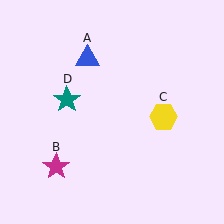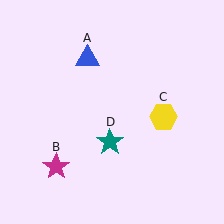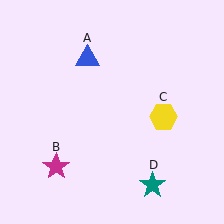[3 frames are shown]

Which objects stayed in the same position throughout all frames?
Blue triangle (object A) and magenta star (object B) and yellow hexagon (object C) remained stationary.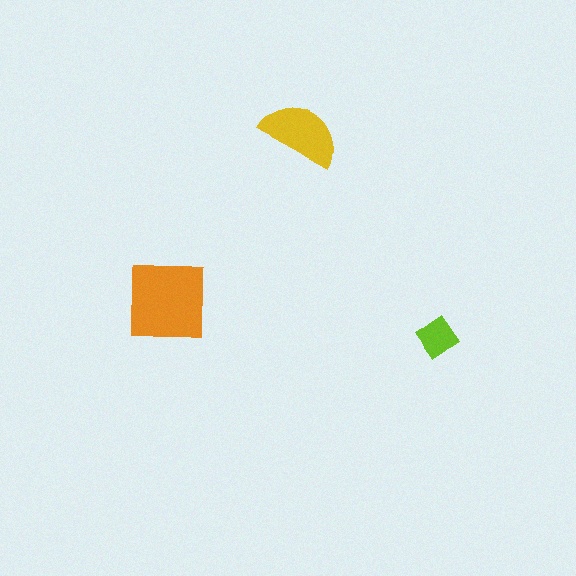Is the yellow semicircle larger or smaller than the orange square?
Smaller.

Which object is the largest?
The orange square.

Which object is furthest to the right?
The lime diamond is rightmost.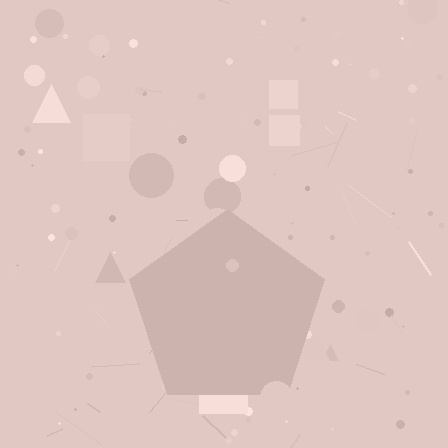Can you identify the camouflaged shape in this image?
The camouflaged shape is a pentagon.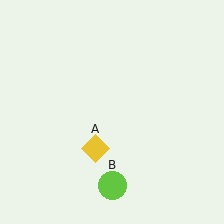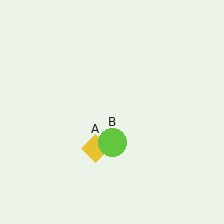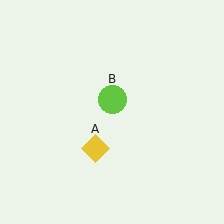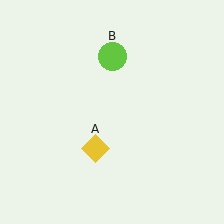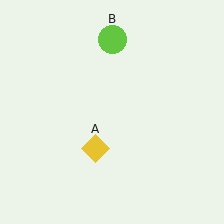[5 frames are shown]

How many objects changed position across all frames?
1 object changed position: lime circle (object B).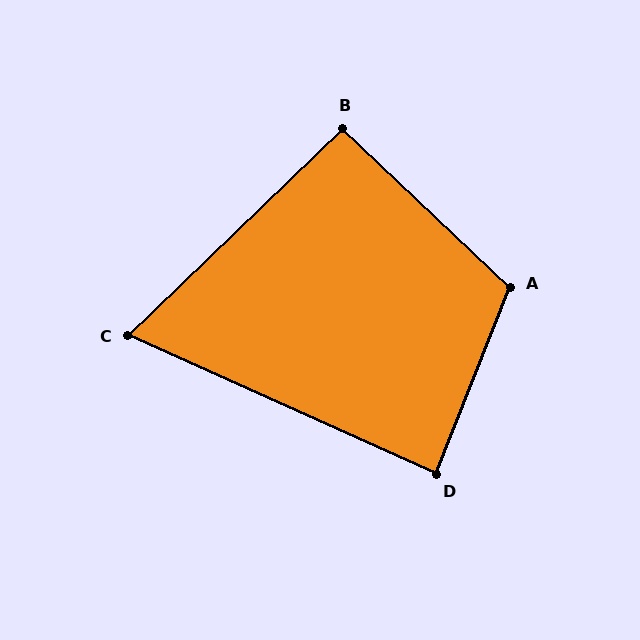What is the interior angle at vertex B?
Approximately 93 degrees (approximately right).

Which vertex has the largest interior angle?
A, at approximately 112 degrees.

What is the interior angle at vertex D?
Approximately 87 degrees (approximately right).